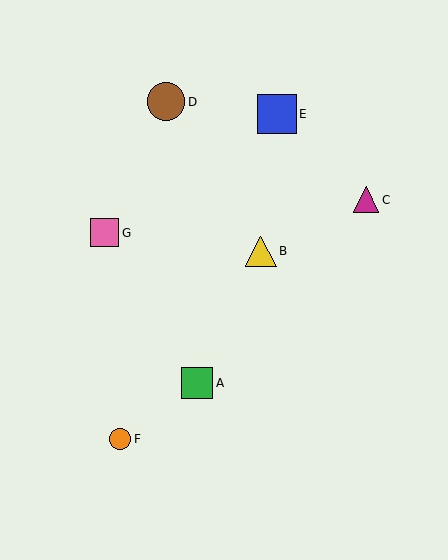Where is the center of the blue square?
The center of the blue square is at (277, 114).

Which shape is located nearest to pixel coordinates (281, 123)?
The blue square (labeled E) at (277, 114) is nearest to that location.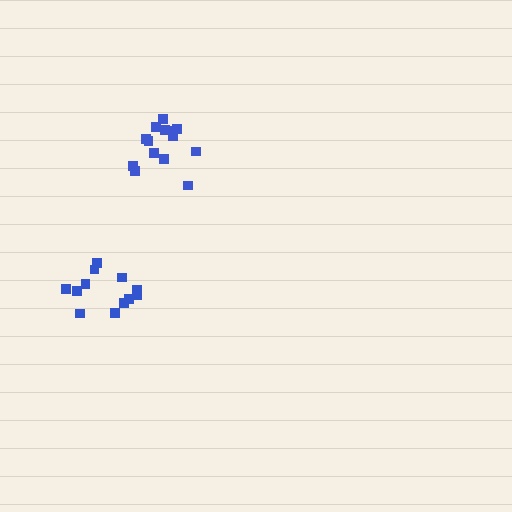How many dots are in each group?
Group 1: 14 dots, Group 2: 12 dots (26 total).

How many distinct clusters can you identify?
There are 2 distinct clusters.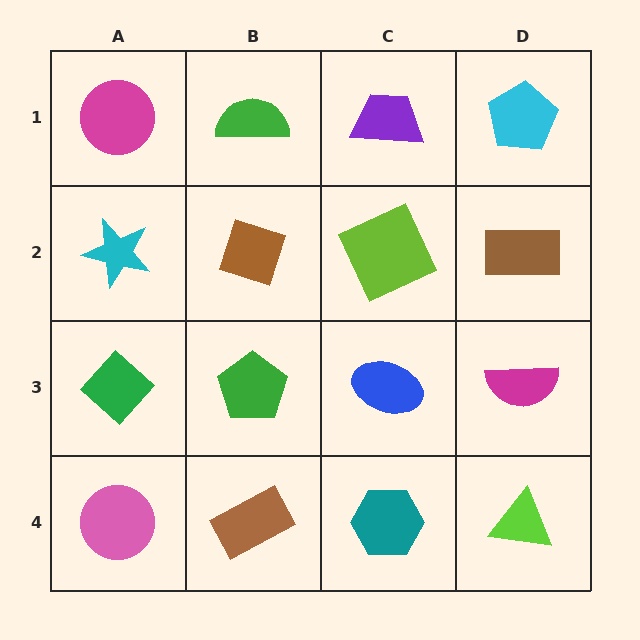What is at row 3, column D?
A magenta semicircle.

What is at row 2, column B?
A brown diamond.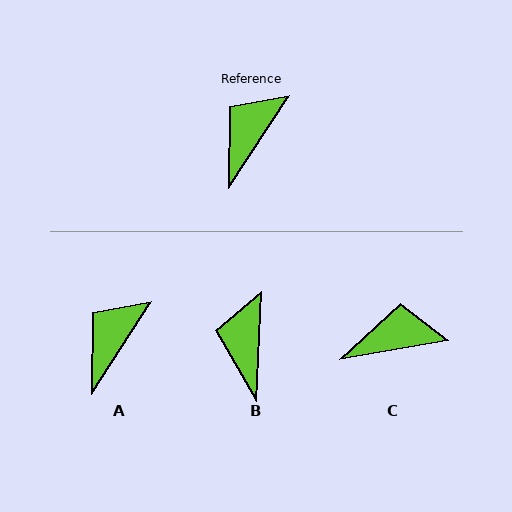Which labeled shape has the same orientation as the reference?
A.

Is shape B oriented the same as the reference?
No, it is off by about 31 degrees.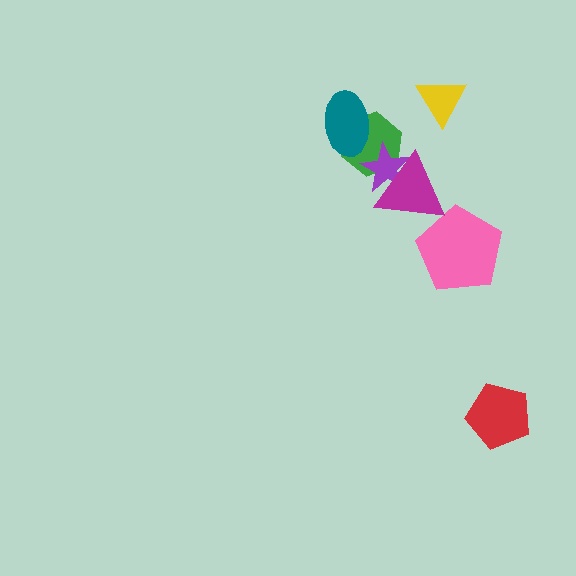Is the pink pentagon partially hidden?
Yes, it is partially covered by another shape.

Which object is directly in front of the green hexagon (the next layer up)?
The teal ellipse is directly in front of the green hexagon.